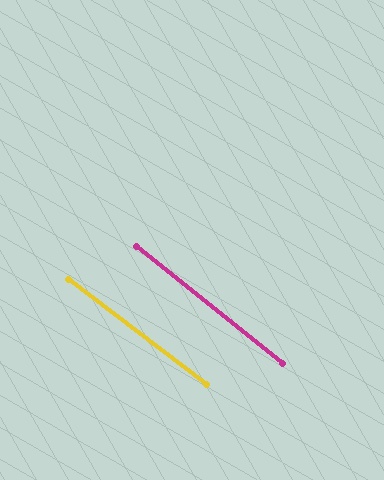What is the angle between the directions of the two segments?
Approximately 1 degree.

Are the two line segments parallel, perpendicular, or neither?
Parallel — their directions differ by only 1.3°.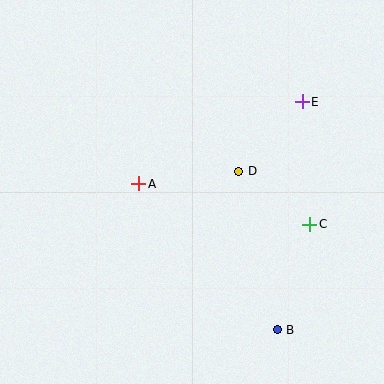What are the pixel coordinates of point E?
Point E is at (302, 102).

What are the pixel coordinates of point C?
Point C is at (310, 224).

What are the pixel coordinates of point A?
Point A is at (139, 184).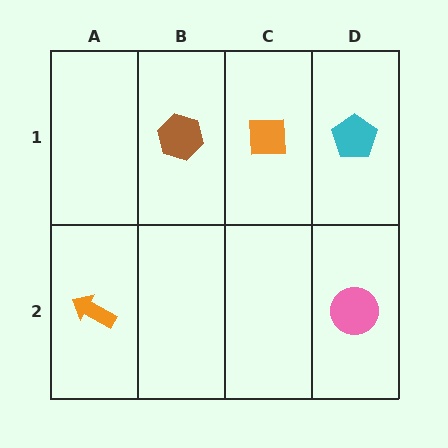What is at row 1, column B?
A brown hexagon.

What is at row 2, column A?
An orange arrow.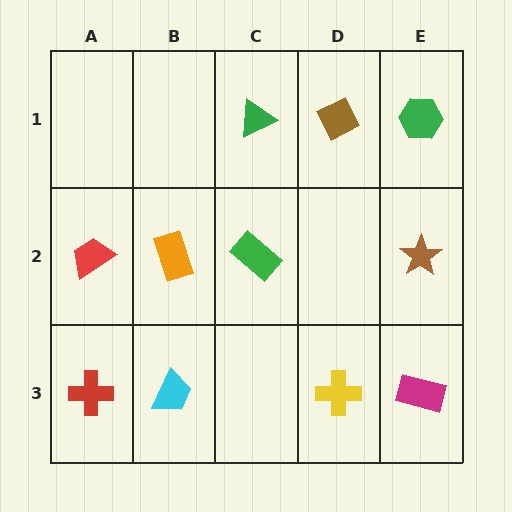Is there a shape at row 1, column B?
No, that cell is empty.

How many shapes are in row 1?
3 shapes.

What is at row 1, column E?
A green hexagon.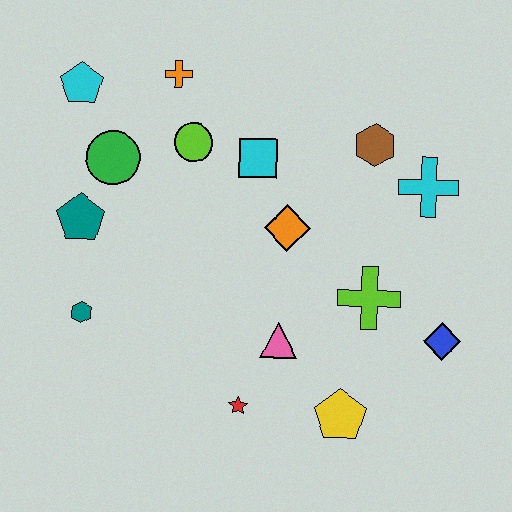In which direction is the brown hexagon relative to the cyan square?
The brown hexagon is to the right of the cyan square.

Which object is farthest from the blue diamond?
The cyan pentagon is farthest from the blue diamond.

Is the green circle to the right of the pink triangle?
No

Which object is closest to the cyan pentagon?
The green circle is closest to the cyan pentagon.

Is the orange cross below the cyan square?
No